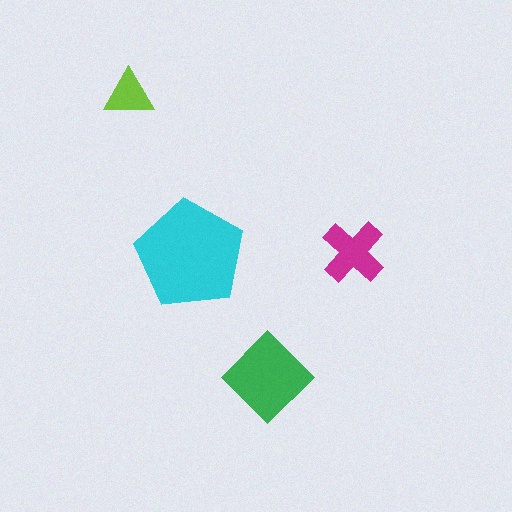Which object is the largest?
The cyan pentagon.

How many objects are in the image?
There are 4 objects in the image.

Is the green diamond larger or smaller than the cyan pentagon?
Smaller.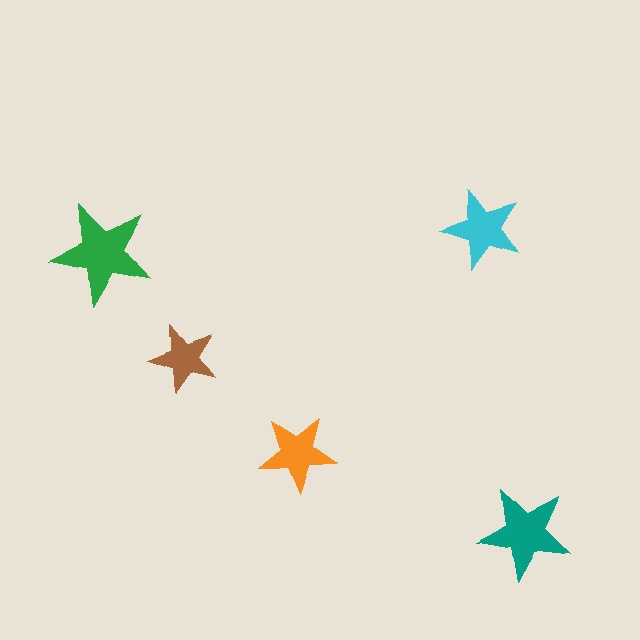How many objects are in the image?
There are 5 objects in the image.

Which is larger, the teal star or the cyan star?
The teal one.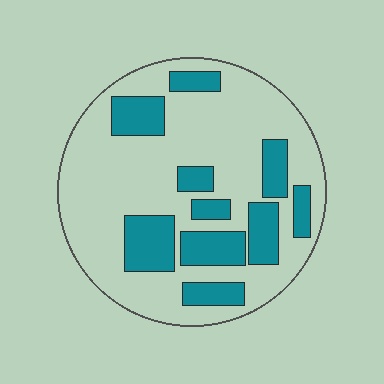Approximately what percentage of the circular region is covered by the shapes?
Approximately 30%.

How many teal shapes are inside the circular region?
10.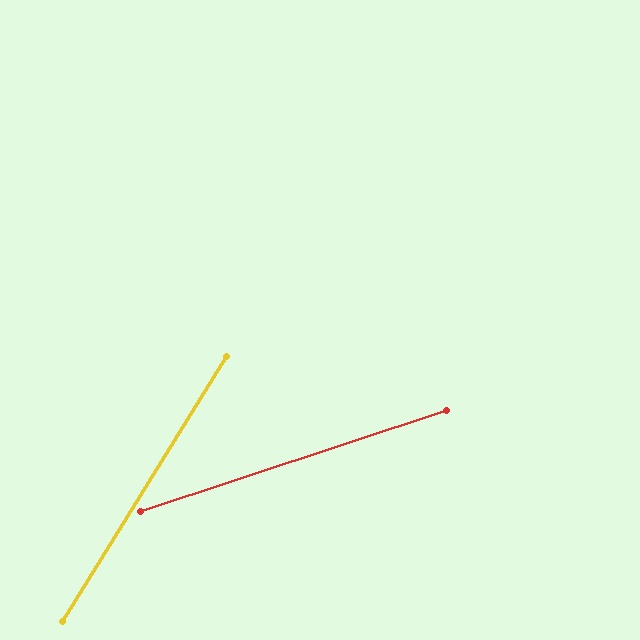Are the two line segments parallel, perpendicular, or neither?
Neither parallel nor perpendicular — they differ by about 40°.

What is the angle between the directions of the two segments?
Approximately 40 degrees.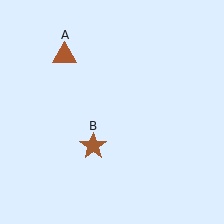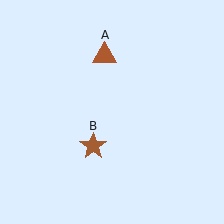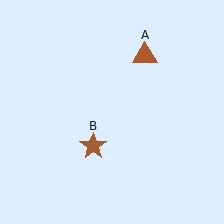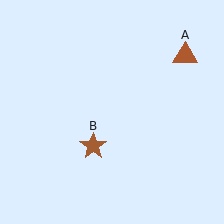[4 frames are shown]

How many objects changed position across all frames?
1 object changed position: brown triangle (object A).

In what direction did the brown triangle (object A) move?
The brown triangle (object A) moved right.